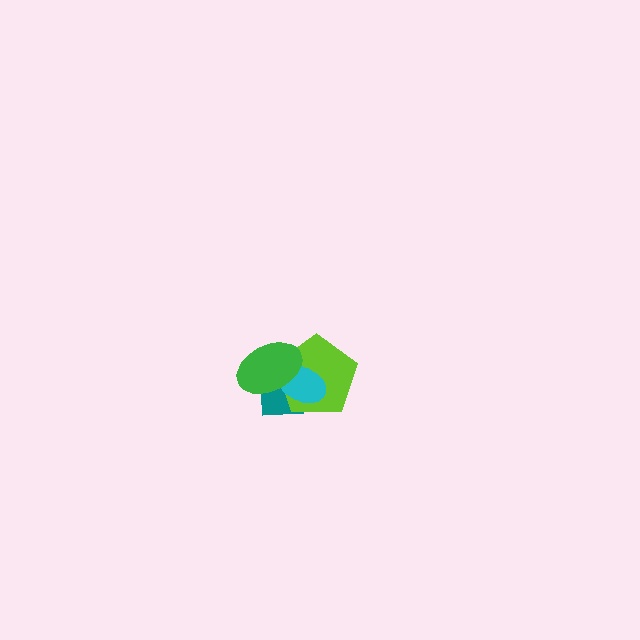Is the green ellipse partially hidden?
No, no other shape covers it.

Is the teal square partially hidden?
Yes, it is partially covered by another shape.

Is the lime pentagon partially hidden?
Yes, it is partially covered by another shape.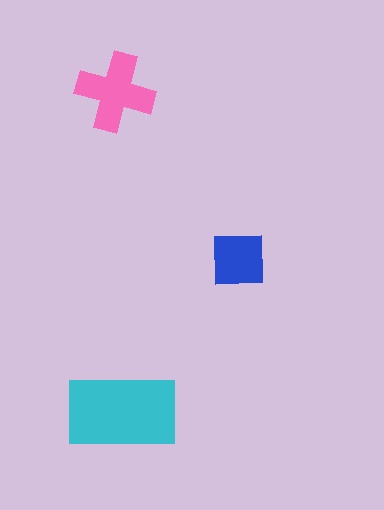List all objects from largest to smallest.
The cyan rectangle, the pink cross, the blue square.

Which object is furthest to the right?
The blue square is rightmost.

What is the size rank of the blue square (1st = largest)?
3rd.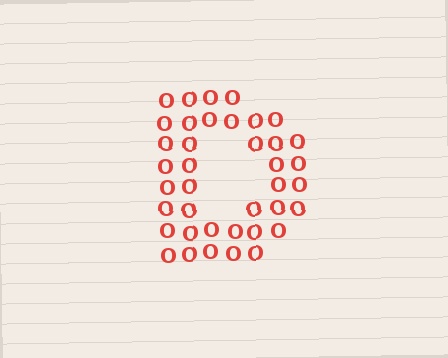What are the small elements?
The small elements are letter O's.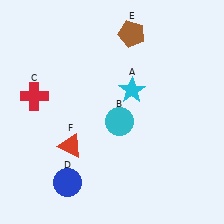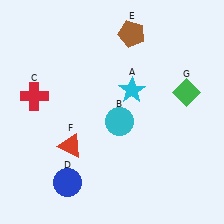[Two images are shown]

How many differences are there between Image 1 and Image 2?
There is 1 difference between the two images.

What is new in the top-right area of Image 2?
A green diamond (G) was added in the top-right area of Image 2.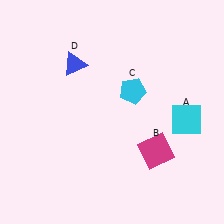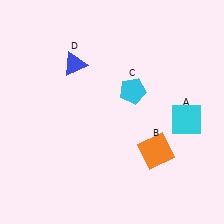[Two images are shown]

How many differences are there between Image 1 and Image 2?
There is 1 difference between the two images.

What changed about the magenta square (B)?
In Image 1, B is magenta. In Image 2, it changed to orange.